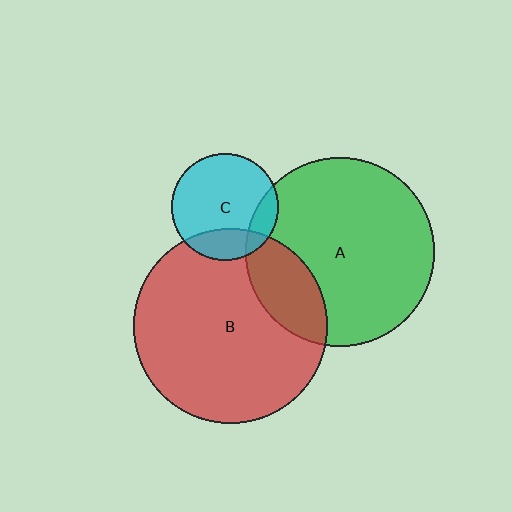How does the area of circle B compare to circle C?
Approximately 3.3 times.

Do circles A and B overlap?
Yes.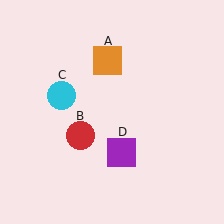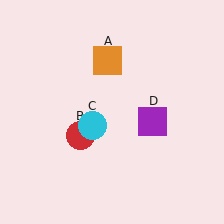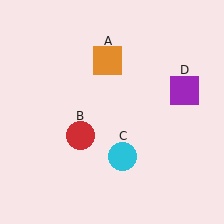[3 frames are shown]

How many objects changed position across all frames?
2 objects changed position: cyan circle (object C), purple square (object D).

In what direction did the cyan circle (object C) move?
The cyan circle (object C) moved down and to the right.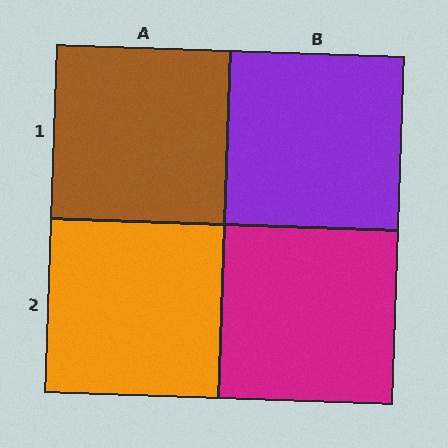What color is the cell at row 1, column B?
Purple.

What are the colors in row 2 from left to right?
Orange, magenta.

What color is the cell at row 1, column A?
Brown.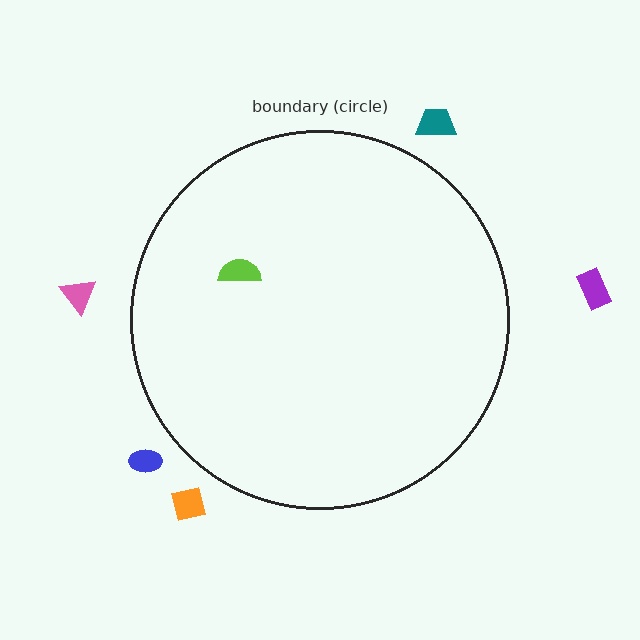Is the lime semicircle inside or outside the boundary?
Inside.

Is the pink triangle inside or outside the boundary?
Outside.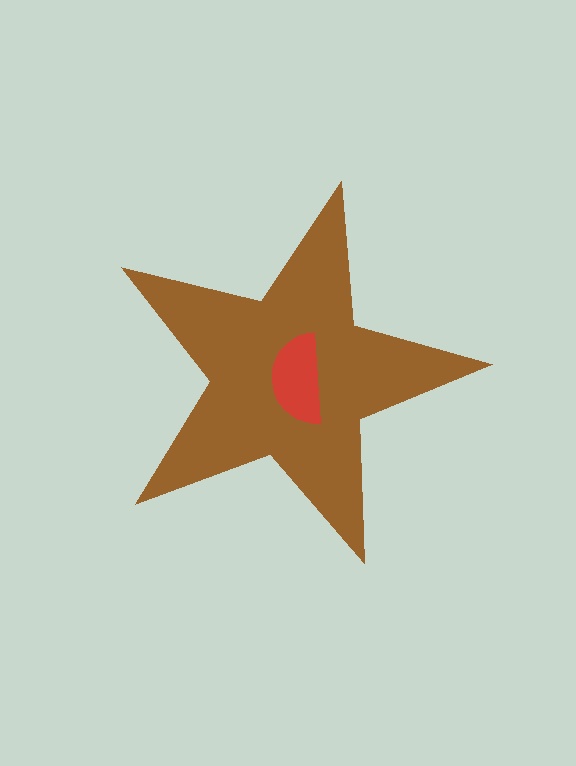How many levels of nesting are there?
2.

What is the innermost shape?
The red semicircle.